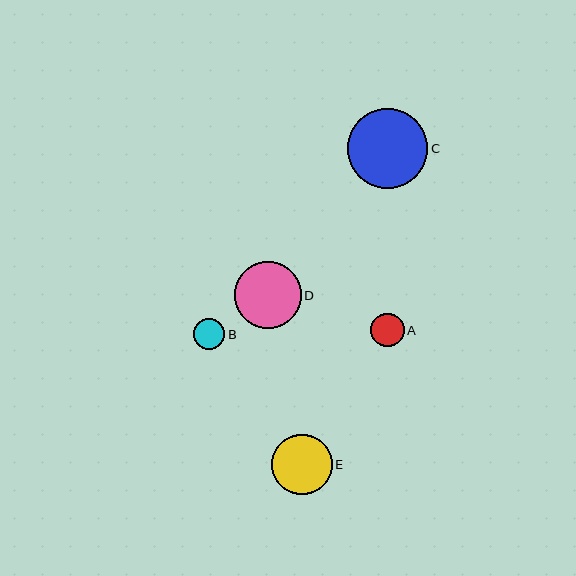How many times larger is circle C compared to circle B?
Circle C is approximately 2.6 times the size of circle B.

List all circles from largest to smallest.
From largest to smallest: C, D, E, A, B.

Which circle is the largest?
Circle C is the largest with a size of approximately 80 pixels.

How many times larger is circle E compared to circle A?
Circle E is approximately 1.8 times the size of circle A.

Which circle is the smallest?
Circle B is the smallest with a size of approximately 31 pixels.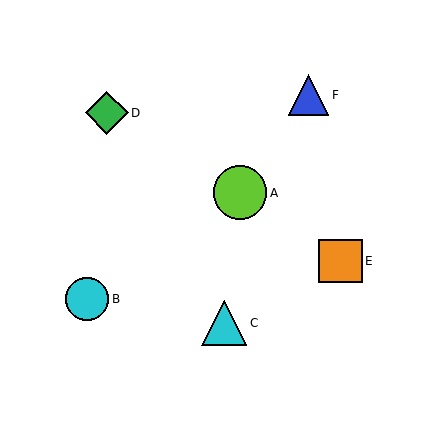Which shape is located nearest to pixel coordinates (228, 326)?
The cyan triangle (labeled C) at (224, 323) is nearest to that location.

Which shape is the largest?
The lime circle (labeled A) is the largest.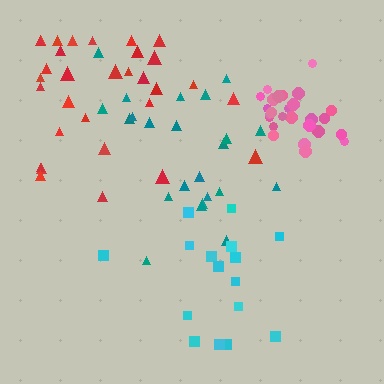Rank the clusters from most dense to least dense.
pink, cyan, teal, red.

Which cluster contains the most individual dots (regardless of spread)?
Red (32).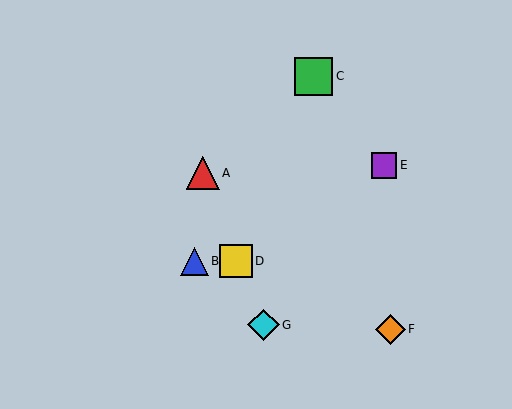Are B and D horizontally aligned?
Yes, both are at y≈261.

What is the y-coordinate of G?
Object G is at y≈325.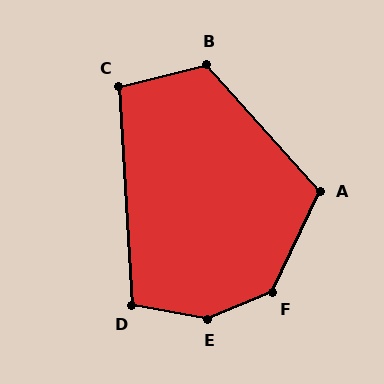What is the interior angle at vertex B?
Approximately 118 degrees (obtuse).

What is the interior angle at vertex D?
Approximately 104 degrees (obtuse).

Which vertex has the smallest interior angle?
C, at approximately 101 degrees.